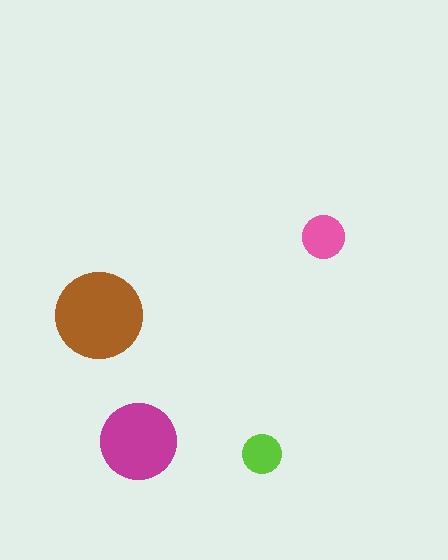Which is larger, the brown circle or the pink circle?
The brown one.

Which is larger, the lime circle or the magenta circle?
The magenta one.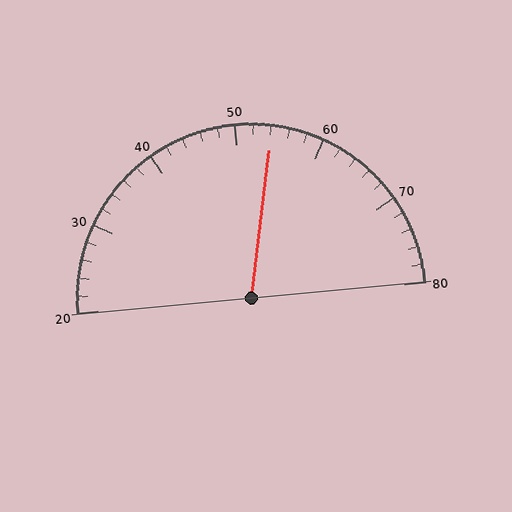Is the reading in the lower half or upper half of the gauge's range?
The reading is in the upper half of the range (20 to 80).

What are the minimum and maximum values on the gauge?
The gauge ranges from 20 to 80.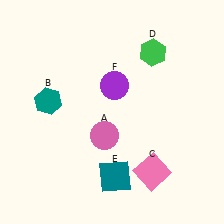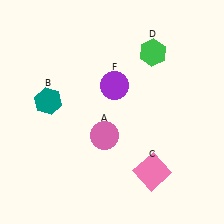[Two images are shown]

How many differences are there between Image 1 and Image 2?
There is 1 difference between the two images.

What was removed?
The teal square (E) was removed in Image 2.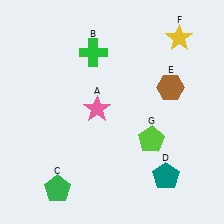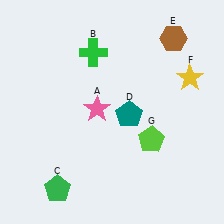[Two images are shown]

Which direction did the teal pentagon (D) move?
The teal pentagon (D) moved up.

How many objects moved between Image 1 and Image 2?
3 objects moved between the two images.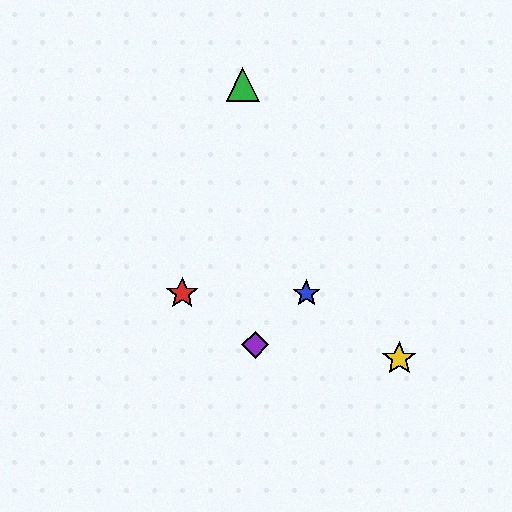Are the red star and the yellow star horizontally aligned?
No, the red star is at y≈293 and the yellow star is at y≈359.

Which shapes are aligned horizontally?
The red star, the blue star are aligned horizontally.